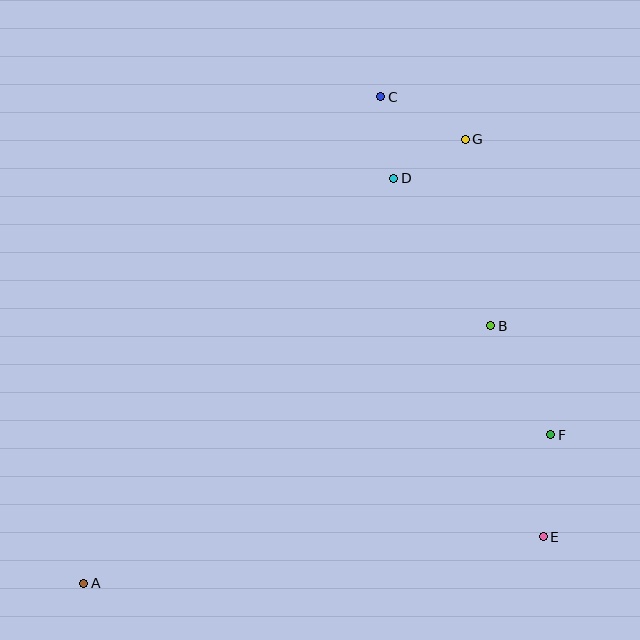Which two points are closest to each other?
Points D and G are closest to each other.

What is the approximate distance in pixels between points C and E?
The distance between C and E is approximately 469 pixels.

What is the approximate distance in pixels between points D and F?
The distance between D and F is approximately 301 pixels.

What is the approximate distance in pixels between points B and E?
The distance between B and E is approximately 218 pixels.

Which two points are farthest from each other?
Points A and G are farthest from each other.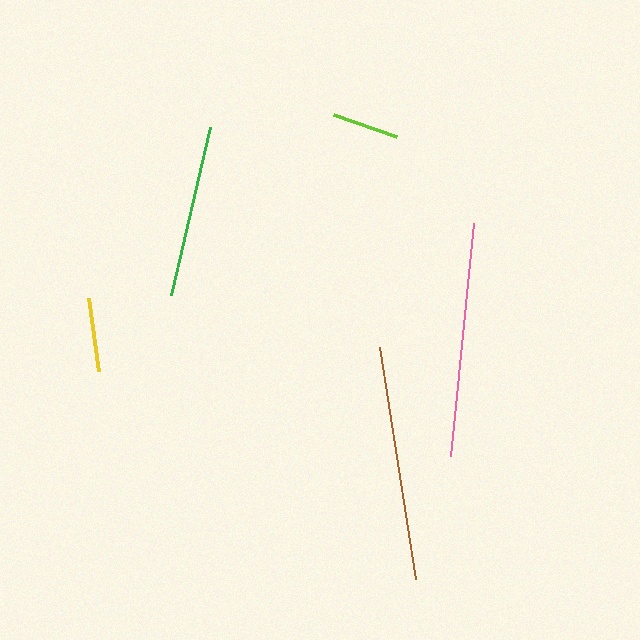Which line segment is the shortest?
The lime line is the shortest at approximately 67 pixels.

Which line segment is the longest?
The brown line is the longest at approximately 235 pixels.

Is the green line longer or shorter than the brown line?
The brown line is longer than the green line.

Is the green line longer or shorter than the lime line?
The green line is longer than the lime line.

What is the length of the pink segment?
The pink segment is approximately 234 pixels long.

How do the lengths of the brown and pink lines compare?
The brown and pink lines are approximately the same length.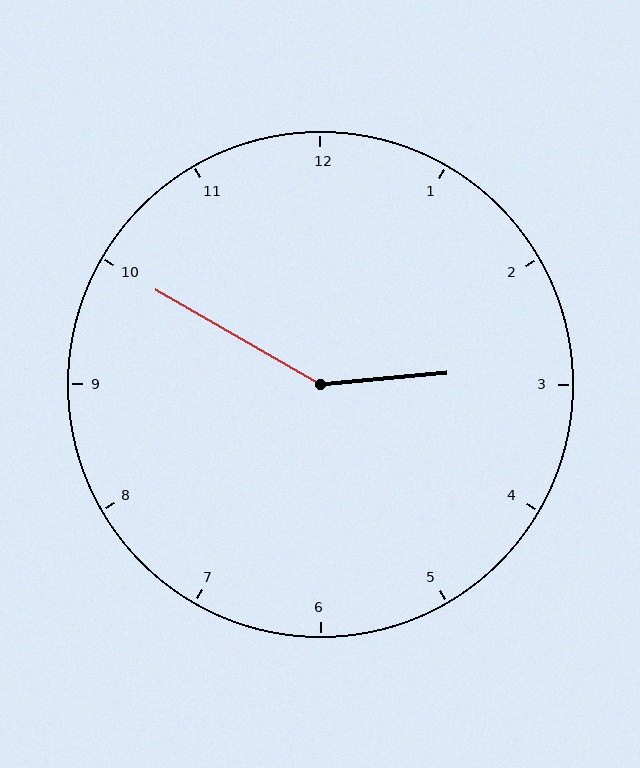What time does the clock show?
2:50.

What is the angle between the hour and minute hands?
Approximately 145 degrees.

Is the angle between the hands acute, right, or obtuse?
It is obtuse.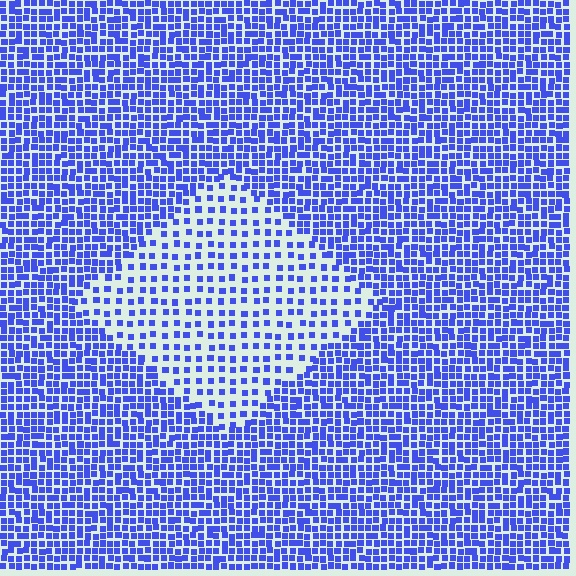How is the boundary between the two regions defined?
The boundary is defined by a change in element density (approximately 2.2x ratio). All elements are the same color, size, and shape.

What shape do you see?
I see a diamond.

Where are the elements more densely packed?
The elements are more densely packed outside the diamond boundary.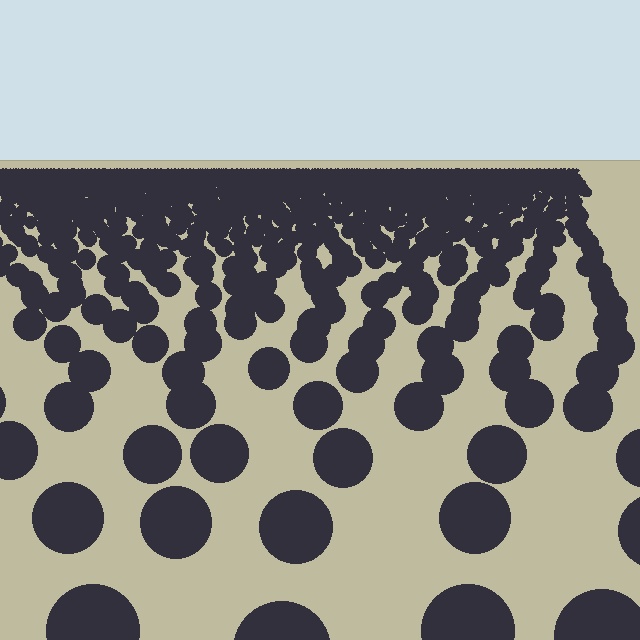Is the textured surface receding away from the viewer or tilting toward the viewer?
The surface is receding away from the viewer. Texture elements get smaller and denser toward the top.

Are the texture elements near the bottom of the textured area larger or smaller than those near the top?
Larger. Near the bottom, elements are closer to the viewer and appear at a bigger on-screen size.